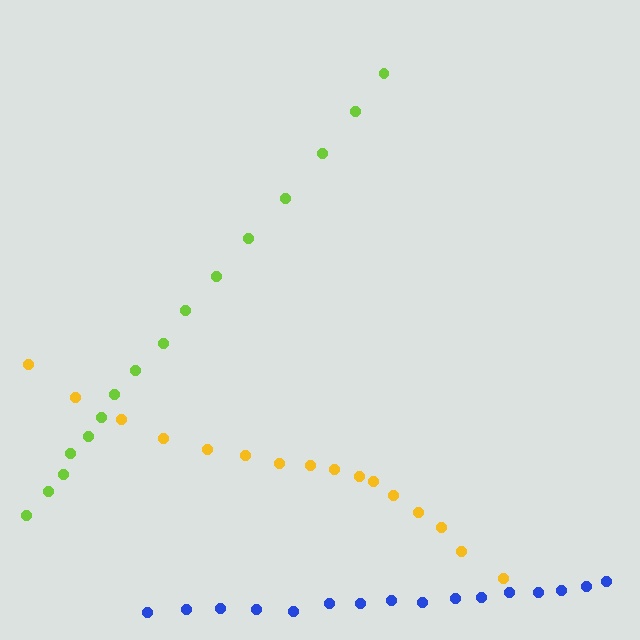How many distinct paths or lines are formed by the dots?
There are 3 distinct paths.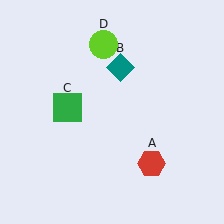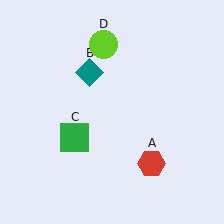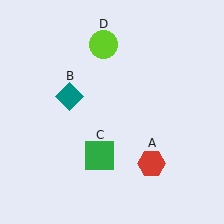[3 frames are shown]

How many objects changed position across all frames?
2 objects changed position: teal diamond (object B), green square (object C).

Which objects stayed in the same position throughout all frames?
Red hexagon (object A) and lime circle (object D) remained stationary.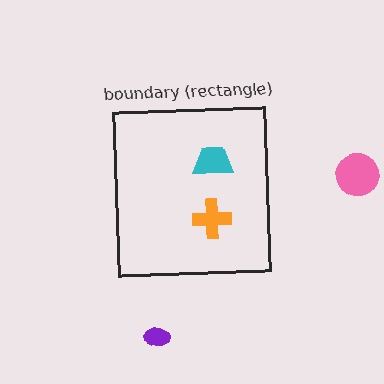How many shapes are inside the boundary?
2 inside, 2 outside.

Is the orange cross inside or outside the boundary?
Inside.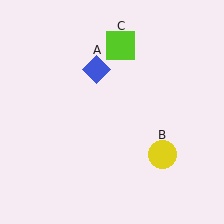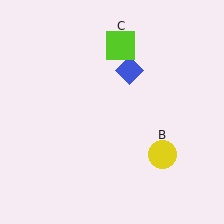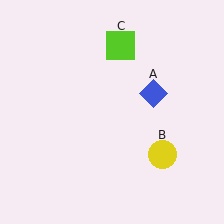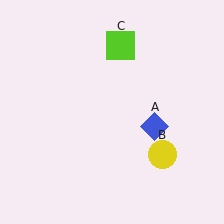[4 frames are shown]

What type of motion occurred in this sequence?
The blue diamond (object A) rotated clockwise around the center of the scene.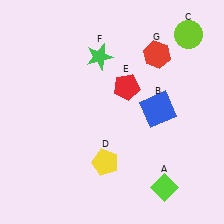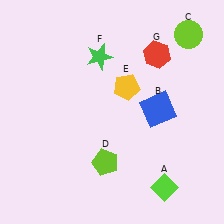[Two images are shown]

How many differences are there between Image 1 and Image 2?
There are 2 differences between the two images.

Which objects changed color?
D changed from yellow to lime. E changed from red to yellow.